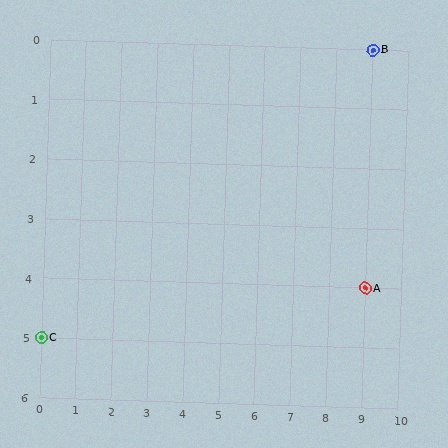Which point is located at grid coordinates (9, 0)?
Point B is at (9, 0).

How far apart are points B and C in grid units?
Points B and C are 9 columns and 5 rows apart (about 10.3 grid units diagonally).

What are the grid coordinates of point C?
Point C is at grid coordinates (0, 5).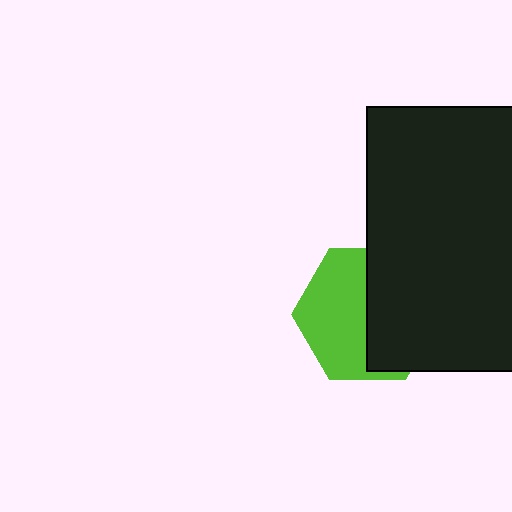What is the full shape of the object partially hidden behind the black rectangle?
The partially hidden object is a lime hexagon.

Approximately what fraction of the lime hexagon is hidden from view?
Roughly 49% of the lime hexagon is hidden behind the black rectangle.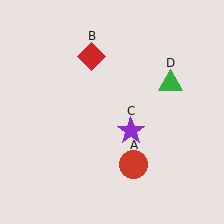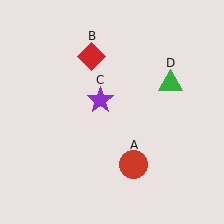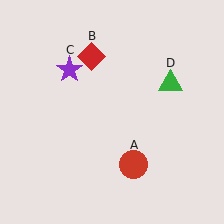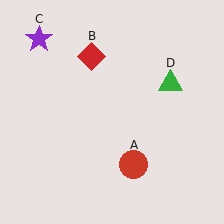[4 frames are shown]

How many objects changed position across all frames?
1 object changed position: purple star (object C).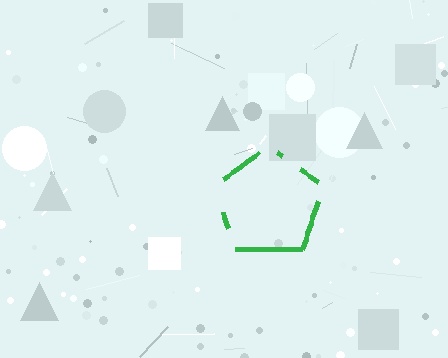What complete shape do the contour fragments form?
The contour fragments form a pentagon.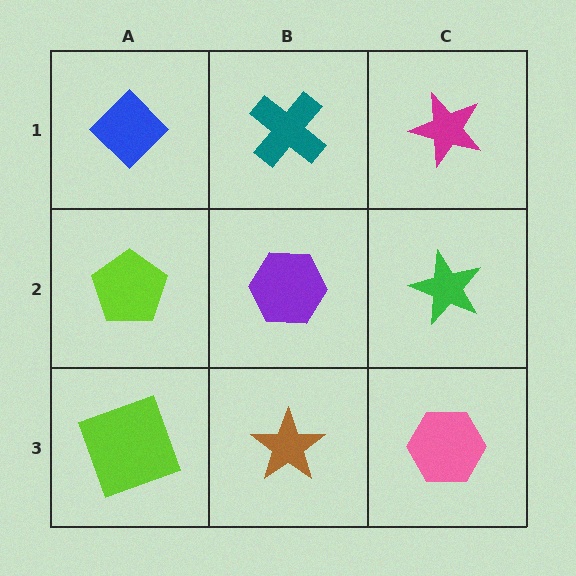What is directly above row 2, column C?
A magenta star.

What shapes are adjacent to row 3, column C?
A green star (row 2, column C), a brown star (row 3, column B).